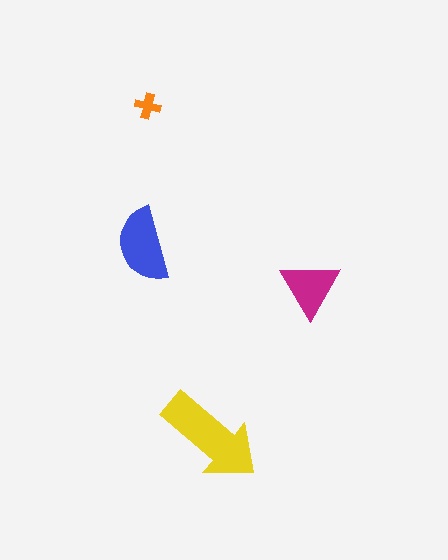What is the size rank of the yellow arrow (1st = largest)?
1st.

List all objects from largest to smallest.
The yellow arrow, the blue semicircle, the magenta triangle, the orange cross.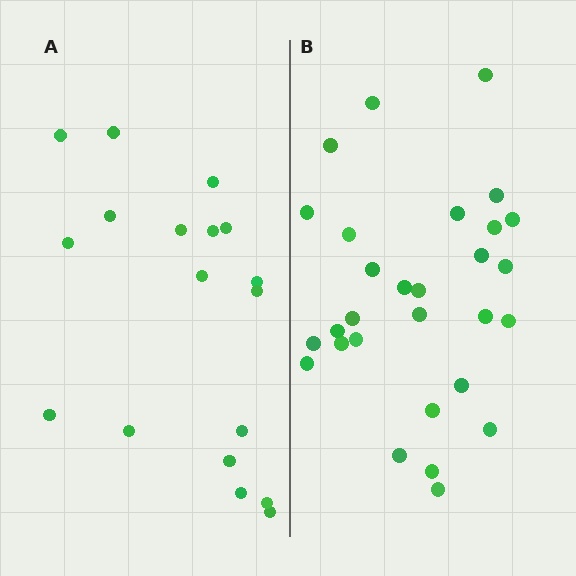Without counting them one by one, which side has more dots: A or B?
Region B (the right region) has more dots.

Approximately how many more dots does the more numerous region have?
Region B has roughly 12 or so more dots than region A.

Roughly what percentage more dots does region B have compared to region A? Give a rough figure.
About 60% more.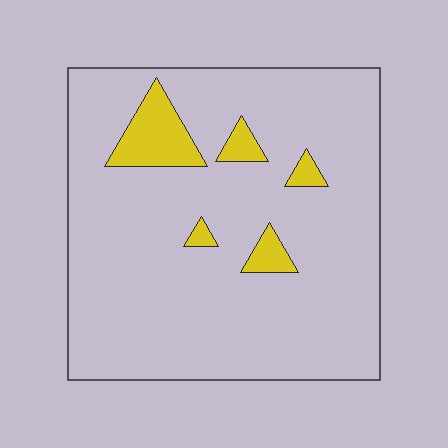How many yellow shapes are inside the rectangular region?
5.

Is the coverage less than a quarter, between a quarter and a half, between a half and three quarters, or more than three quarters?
Less than a quarter.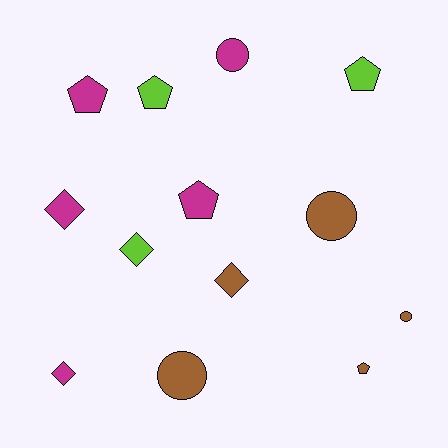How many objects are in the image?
There are 13 objects.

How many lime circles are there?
There are no lime circles.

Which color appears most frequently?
Brown, with 5 objects.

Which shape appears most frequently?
Pentagon, with 5 objects.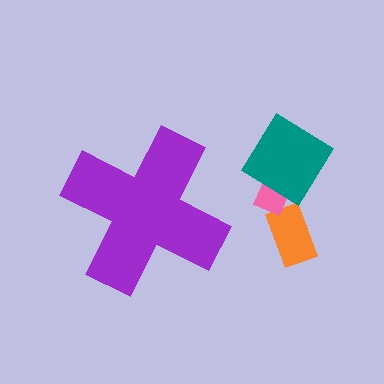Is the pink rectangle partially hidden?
No, the pink rectangle is fully visible.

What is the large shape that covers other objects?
A purple cross.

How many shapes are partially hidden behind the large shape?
0 shapes are partially hidden.